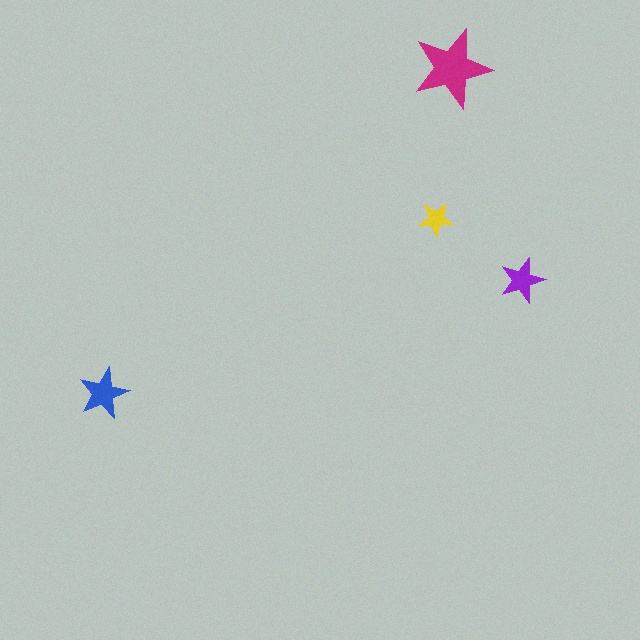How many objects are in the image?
There are 4 objects in the image.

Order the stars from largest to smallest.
the magenta one, the blue one, the purple one, the yellow one.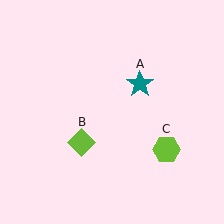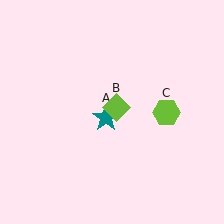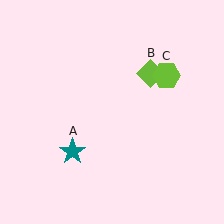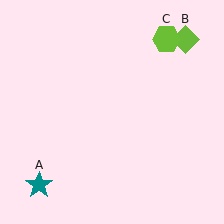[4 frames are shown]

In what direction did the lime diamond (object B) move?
The lime diamond (object B) moved up and to the right.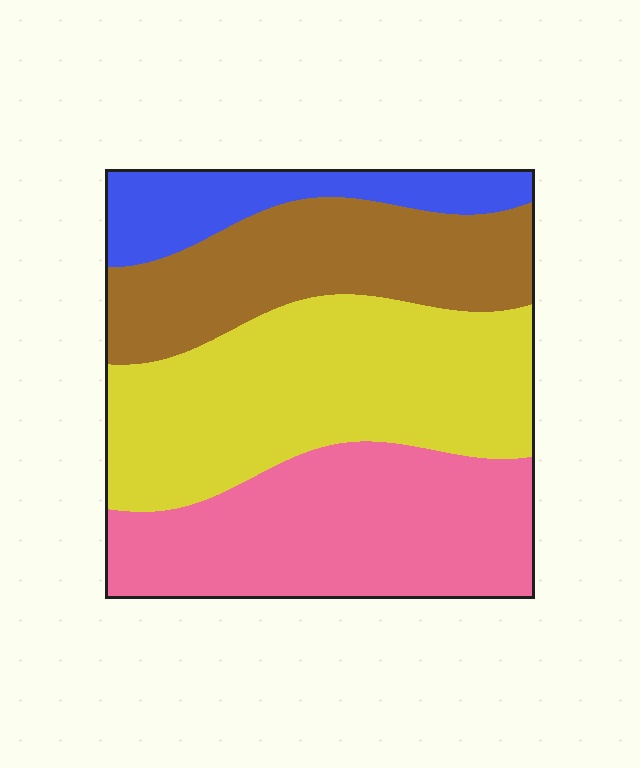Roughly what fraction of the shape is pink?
Pink covers around 30% of the shape.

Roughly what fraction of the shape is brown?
Brown covers 23% of the shape.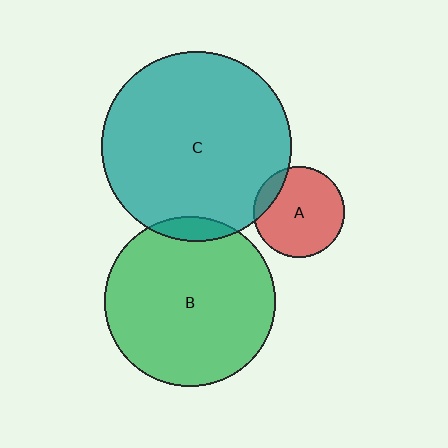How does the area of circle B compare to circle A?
Approximately 3.5 times.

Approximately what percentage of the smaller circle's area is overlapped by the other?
Approximately 15%.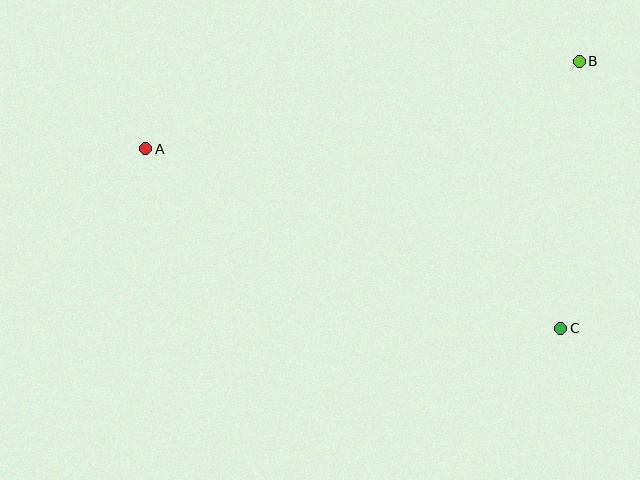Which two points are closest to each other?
Points B and C are closest to each other.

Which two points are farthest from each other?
Points A and C are farthest from each other.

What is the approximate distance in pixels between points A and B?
The distance between A and B is approximately 442 pixels.